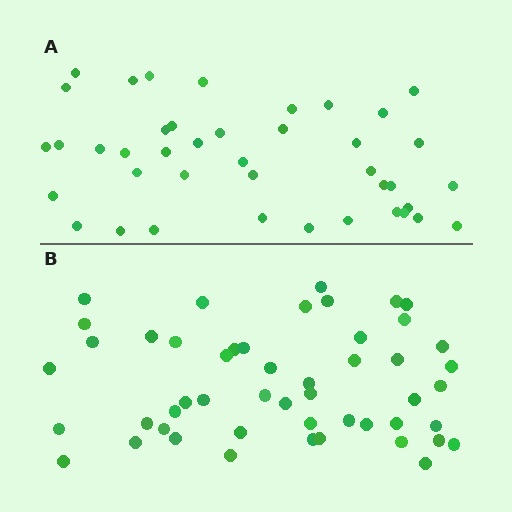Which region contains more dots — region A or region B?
Region B (the bottom region) has more dots.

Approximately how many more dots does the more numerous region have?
Region B has roughly 8 or so more dots than region A.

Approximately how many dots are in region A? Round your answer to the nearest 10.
About 40 dots. (The exact count is 41, which rounds to 40.)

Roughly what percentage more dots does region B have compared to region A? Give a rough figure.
About 20% more.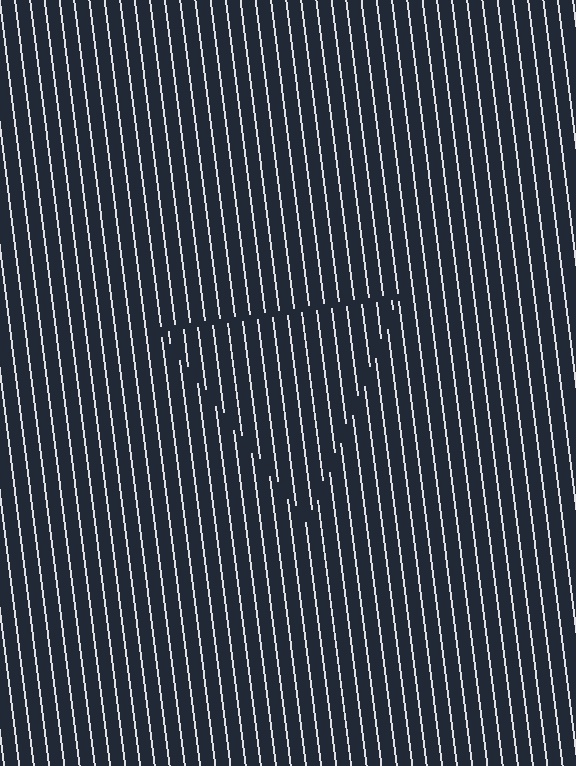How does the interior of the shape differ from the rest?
The interior of the shape contains the same grating, shifted by half a period — the contour is defined by the phase discontinuity where line-ends from the inner and outer gratings abut.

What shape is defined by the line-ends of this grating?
An illusory triangle. The interior of the shape contains the same grating, shifted by half a period — the contour is defined by the phase discontinuity where line-ends from the inner and outer gratings abut.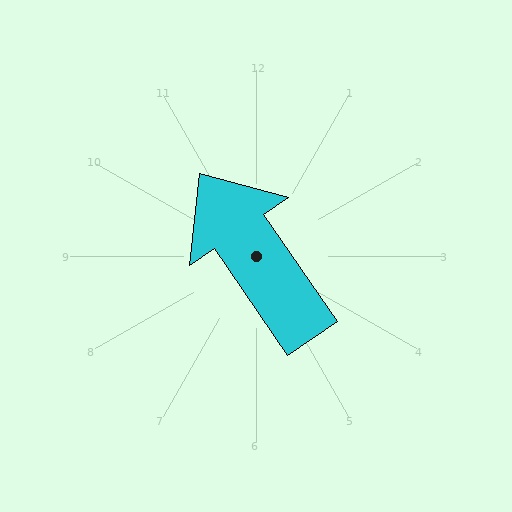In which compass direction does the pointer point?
Northwest.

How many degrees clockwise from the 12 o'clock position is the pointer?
Approximately 326 degrees.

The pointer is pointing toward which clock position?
Roughly 11 o'clock.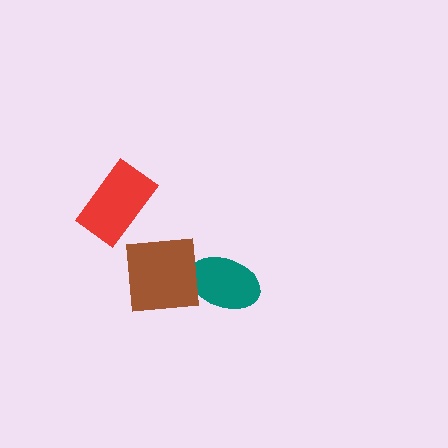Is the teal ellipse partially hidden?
Yes, it is partially covered by another shape.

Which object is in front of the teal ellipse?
The brown square is in front of the teal ellipse.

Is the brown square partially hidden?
No, no other shape covers it.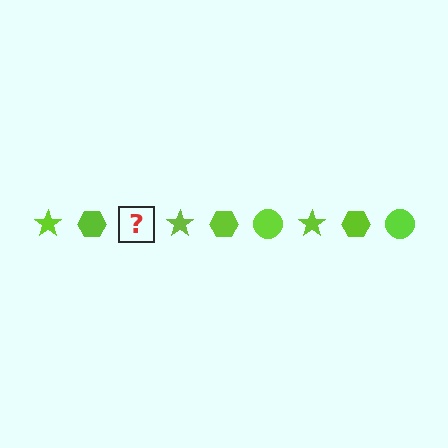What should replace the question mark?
The question mark should be replaced with a lime circle.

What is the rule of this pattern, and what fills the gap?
The rule is that the pattern cycles through star, hexagon, circle shapes in lime. The gap should be filled with a lime circle.